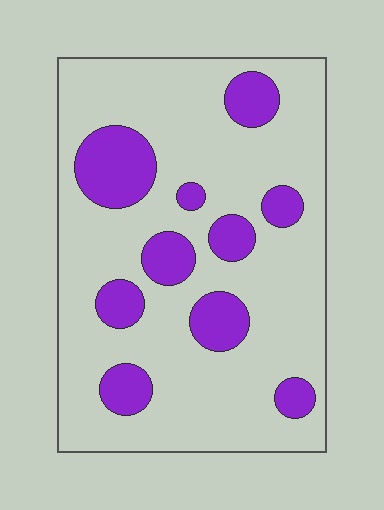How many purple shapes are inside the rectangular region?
10.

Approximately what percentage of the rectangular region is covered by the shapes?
Approximately 20%.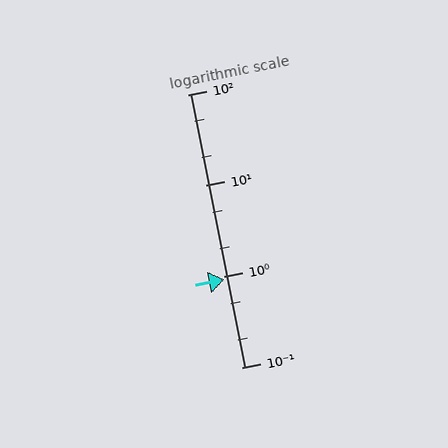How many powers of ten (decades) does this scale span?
The scale spans 3 decades, from 0.1 to 100.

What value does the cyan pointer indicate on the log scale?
The pointer indicates approximately 0.92.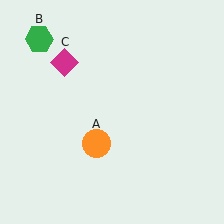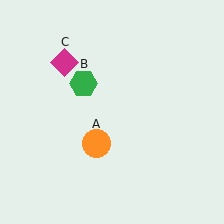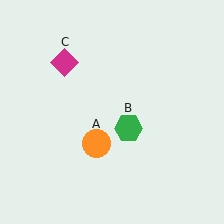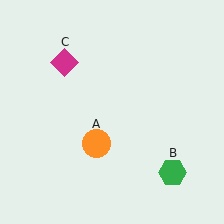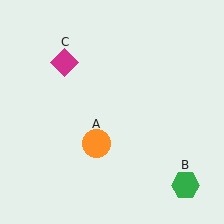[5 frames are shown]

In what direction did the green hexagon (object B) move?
The green hexagon (object B) moved down and to the right.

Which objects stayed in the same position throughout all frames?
Orange circle (object A) and magenta diamond (object C) remained stationary.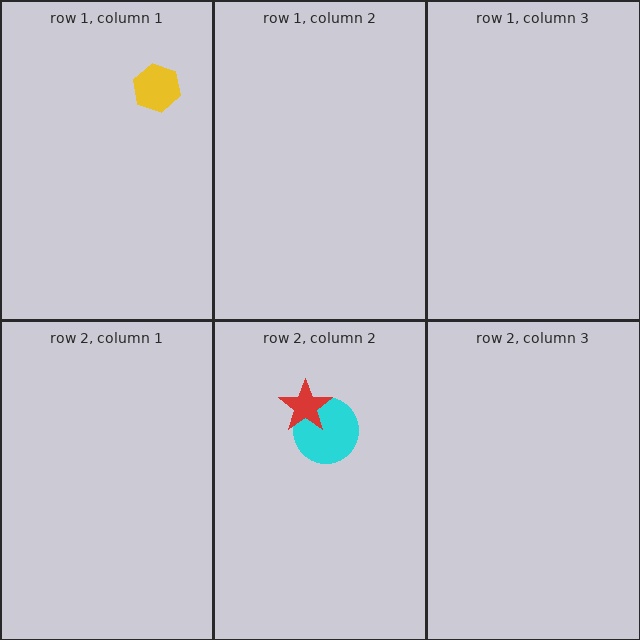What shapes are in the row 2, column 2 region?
The cyan circle, the red star.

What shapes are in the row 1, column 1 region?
The yellow hexagon.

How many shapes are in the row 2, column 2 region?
2.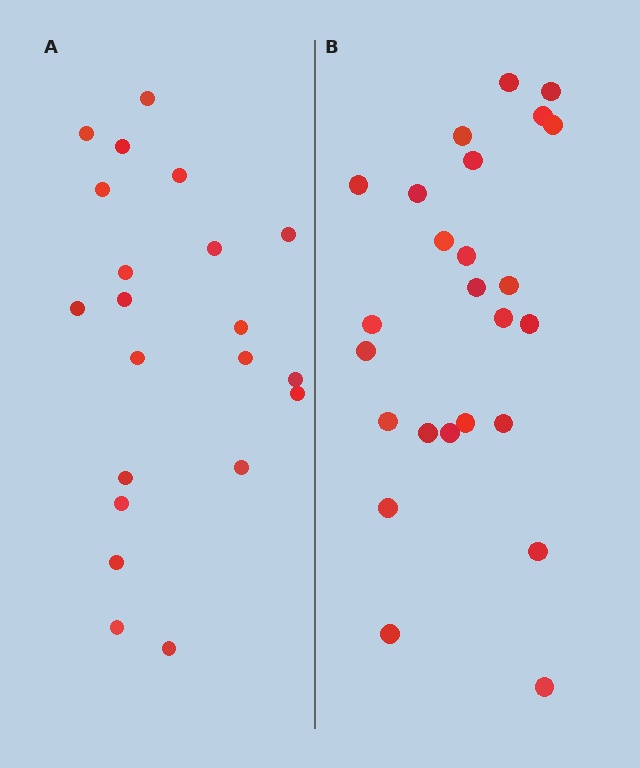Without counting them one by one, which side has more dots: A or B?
Region B (the right region) has more dots.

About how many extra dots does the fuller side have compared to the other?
Region B has about 4 more dots than region A.